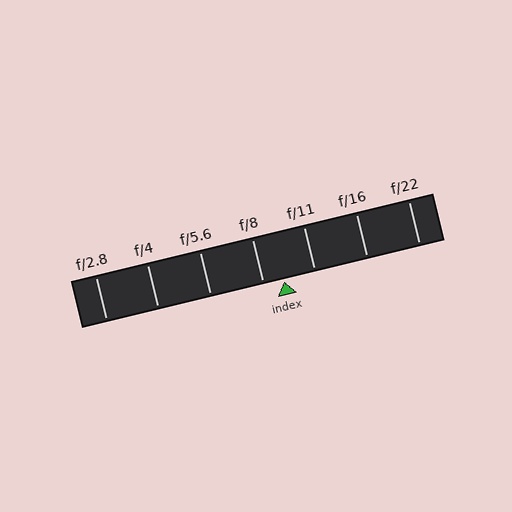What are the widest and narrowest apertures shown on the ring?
The widest aperture shown is f/2.8 and the narrowest is f/22.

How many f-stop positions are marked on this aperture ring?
There are 7 f-stop positions marked.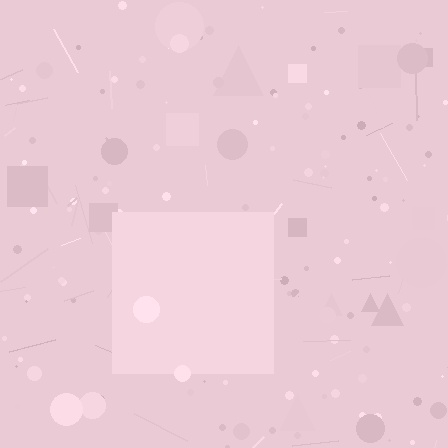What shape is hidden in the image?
A square is hidden in the image.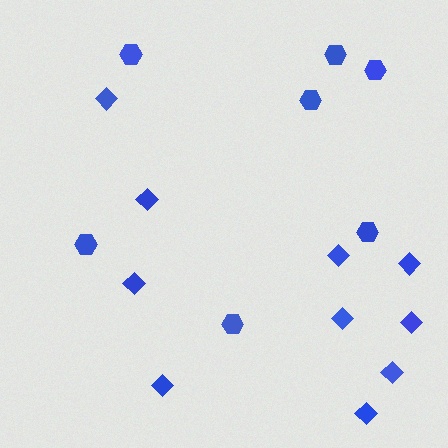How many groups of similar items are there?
There are 2 groups: one group of hexagons (7) and one group of diamonds (10).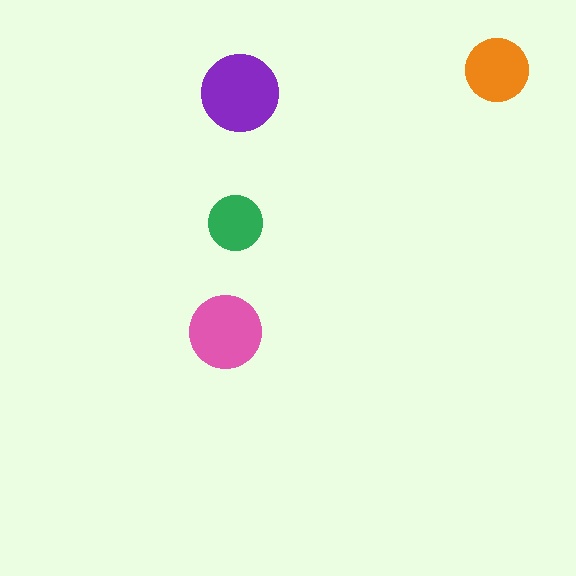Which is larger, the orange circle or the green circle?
The orange one.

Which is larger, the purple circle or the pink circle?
The purple one.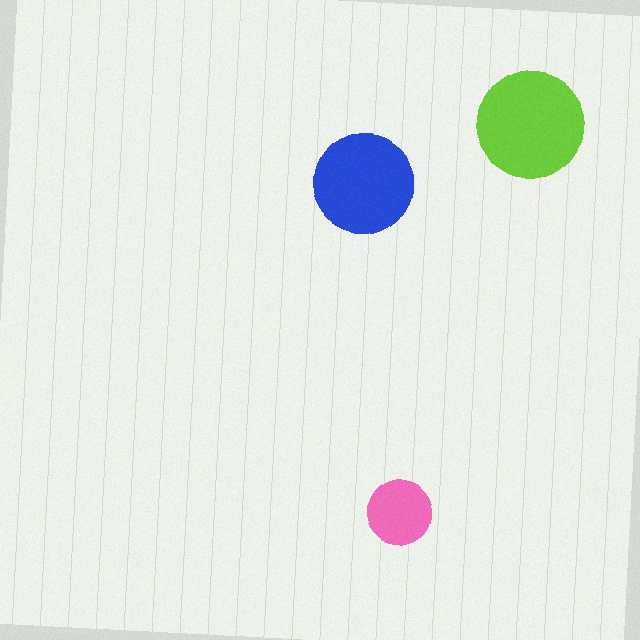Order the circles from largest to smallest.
the lime one, the blue one, the pink one.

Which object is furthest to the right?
The lime circle is rightmost.